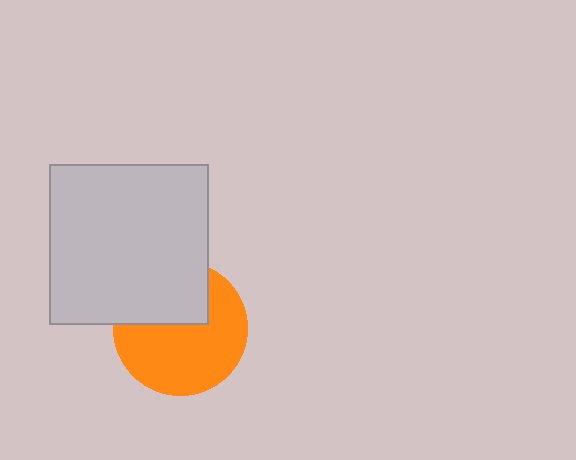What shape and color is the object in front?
The object in front is a light gray square.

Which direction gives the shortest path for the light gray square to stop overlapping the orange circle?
Moving up gives the shortest separation.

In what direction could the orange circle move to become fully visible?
The orange circle could move down. That would shift it out from behind the light gray square entirely.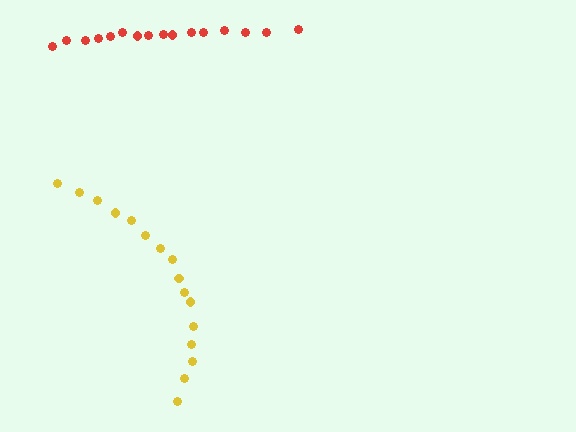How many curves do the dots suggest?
There are 2 distinct paths.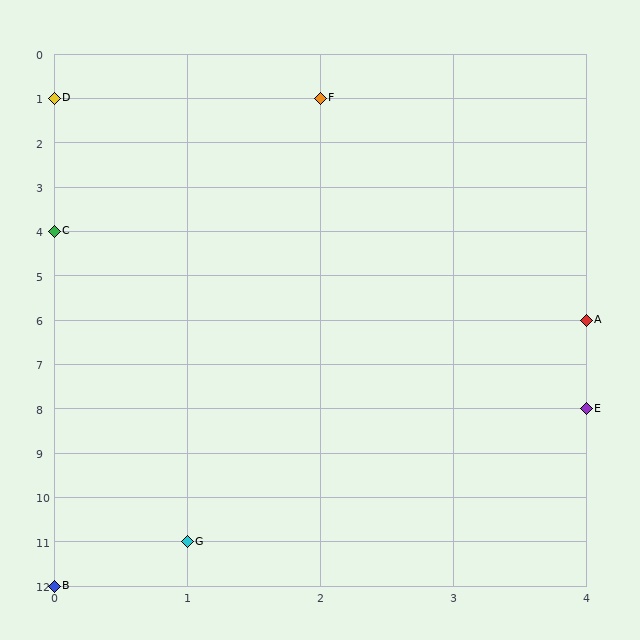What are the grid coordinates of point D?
Point D is at grid coordinates (0, 1).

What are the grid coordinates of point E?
Point E is at grid coordinates (4, 8).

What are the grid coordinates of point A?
Point A is at grid coordinates (4, 6).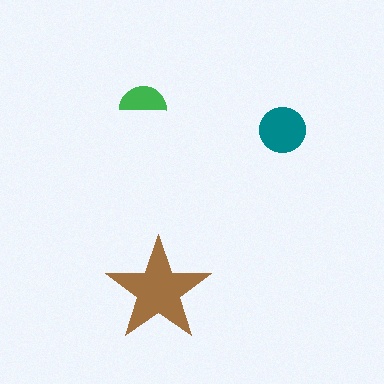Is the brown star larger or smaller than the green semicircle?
Larger.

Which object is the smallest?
The green semicircle.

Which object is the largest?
The brown star.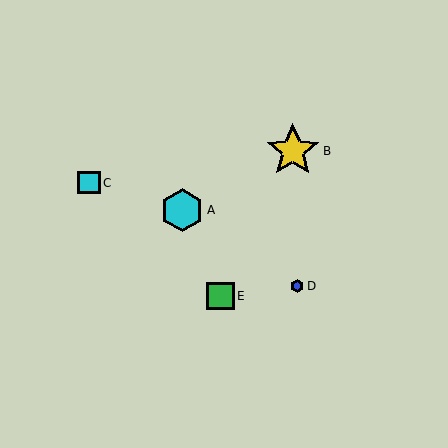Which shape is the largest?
The yellow star (labeled B) is the largest.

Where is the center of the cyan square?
The center of the cyan square is at (89, 183).